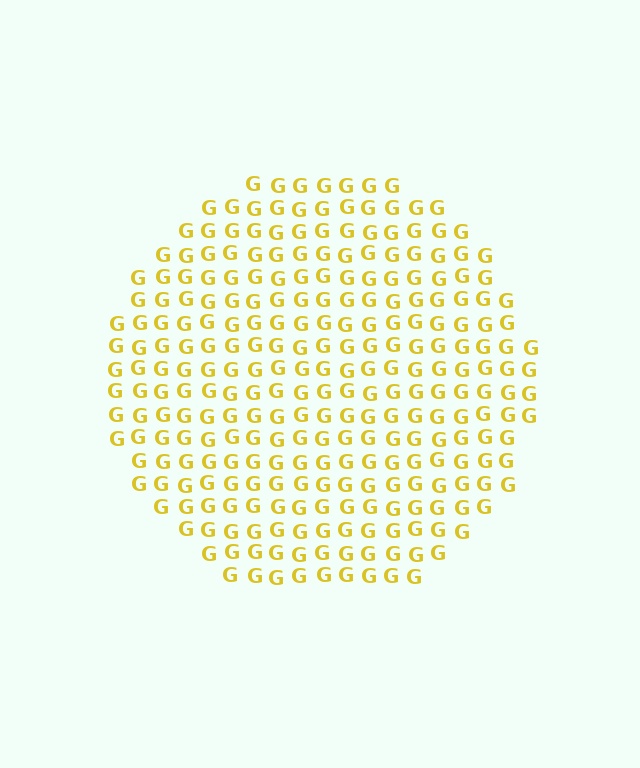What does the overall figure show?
The overall figure shows a circle.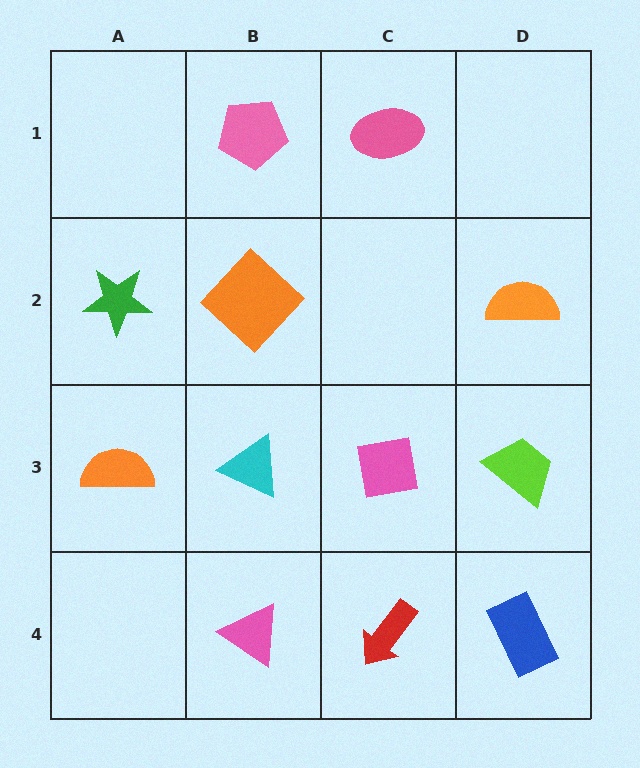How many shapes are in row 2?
3 shapes.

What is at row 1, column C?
A pink ellipse.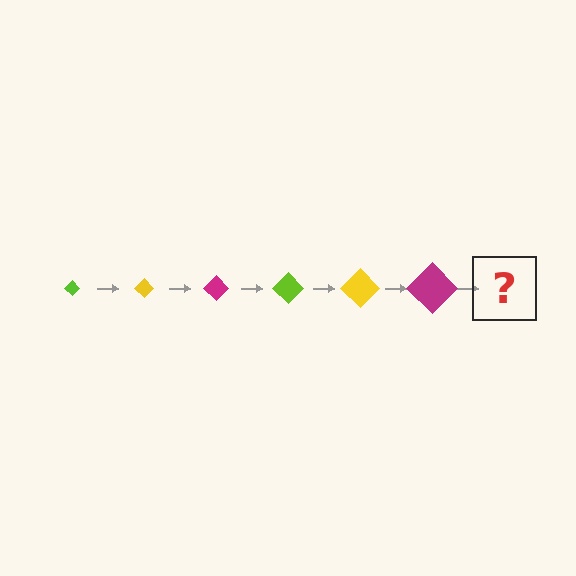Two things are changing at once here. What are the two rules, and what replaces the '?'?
The two rules are that the diamond grows larger each step and the color cycles through lime, yellow, and magenta. The '?' should be a lime diamond, larger than the previous one.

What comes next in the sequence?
The next element should be a lime diamond, larger than the previous one.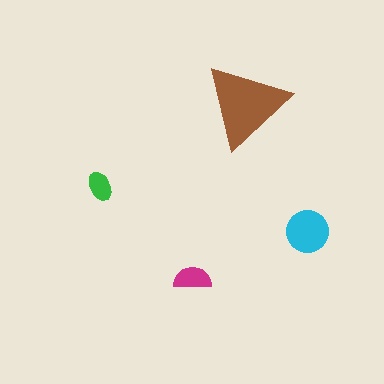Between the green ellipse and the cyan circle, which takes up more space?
The cyan circle.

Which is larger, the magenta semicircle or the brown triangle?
The brown triangle.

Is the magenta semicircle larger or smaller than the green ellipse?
Larger.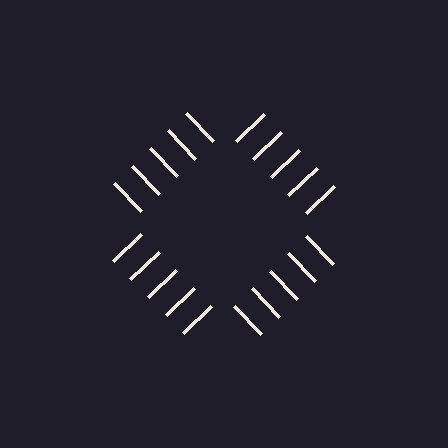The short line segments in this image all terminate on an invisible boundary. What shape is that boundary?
An illusory square — the line segments terminate on its edges but no continuous stroke is drawn.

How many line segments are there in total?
20 — 5 along each of the 4 edges.